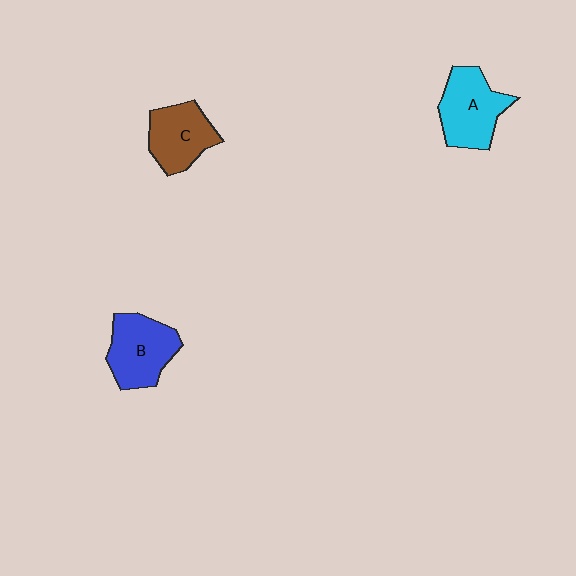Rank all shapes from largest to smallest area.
From largest to smallest: A (cyan), B (blue), C (brown).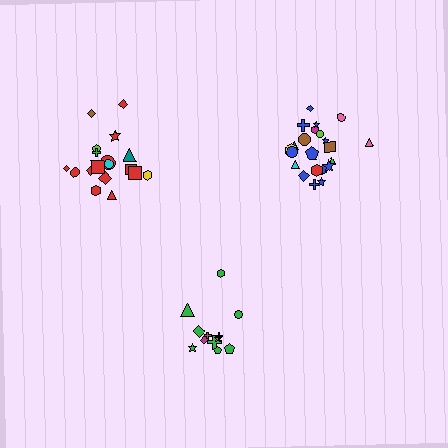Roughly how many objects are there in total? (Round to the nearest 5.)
Roughly 50 objects in total.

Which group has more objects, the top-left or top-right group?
The top-right group.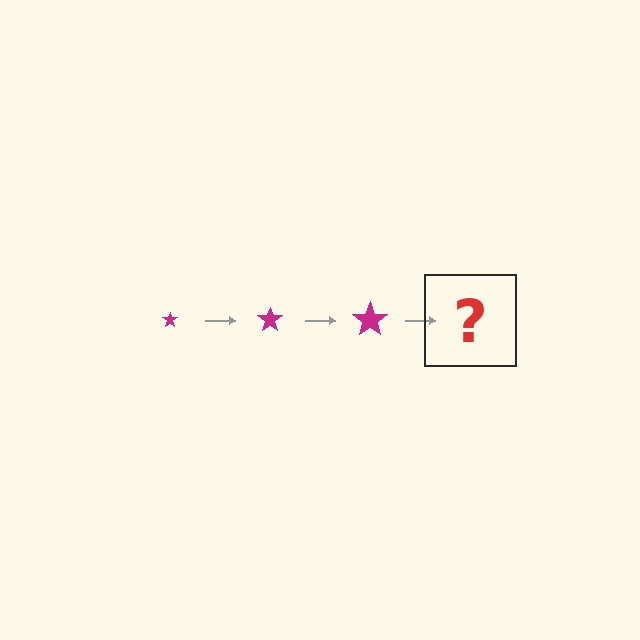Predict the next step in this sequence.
The next step is a magenta star, larger than the previous one.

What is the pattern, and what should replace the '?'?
The pattern is that the star gets progressively larger each step. The '?' should be a magenta star, larger than the previous one.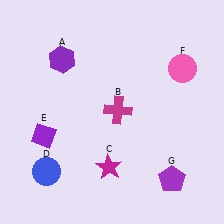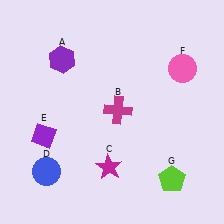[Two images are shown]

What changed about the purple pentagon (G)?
In Image 1, G is purple. In Image 2, it changed to lime.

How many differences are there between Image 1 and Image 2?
There is 1 difference between the two images.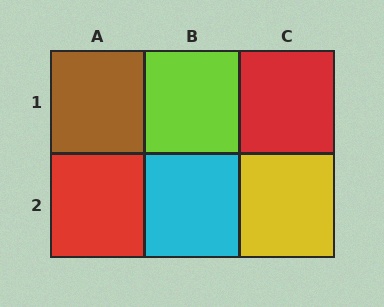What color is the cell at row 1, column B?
Lime.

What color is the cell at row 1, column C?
Red.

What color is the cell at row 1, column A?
Brown.